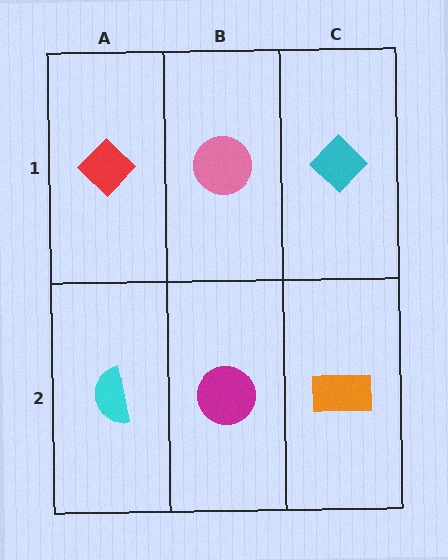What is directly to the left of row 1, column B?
A red diamond.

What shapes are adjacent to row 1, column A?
A cyan semicircle (row 2, column A), a pink circle (row 1, column B).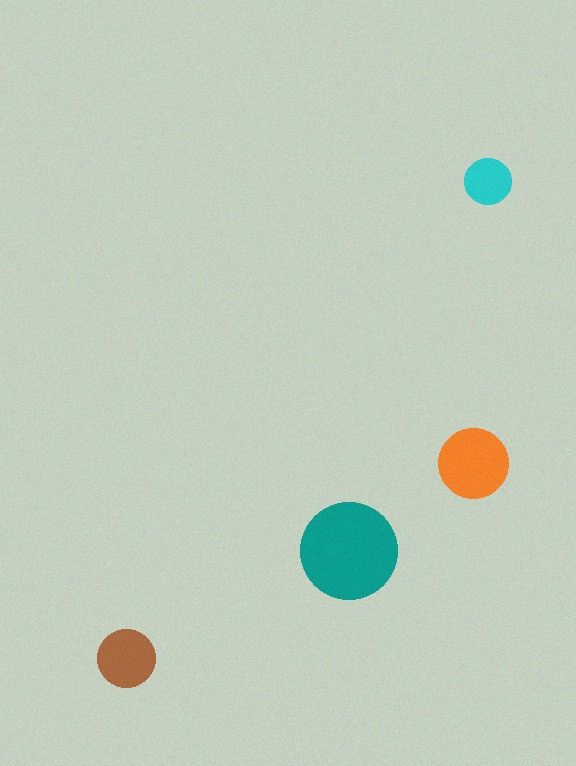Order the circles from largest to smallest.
the teal one, the orange one, the brown one, the cyan one.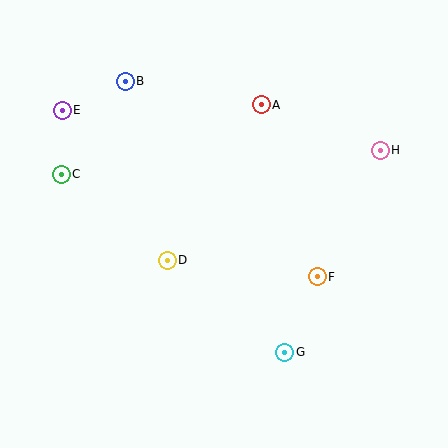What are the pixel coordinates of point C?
Point C is at (61, 174).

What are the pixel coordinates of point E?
Point E is at (62, 110).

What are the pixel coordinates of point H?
Point H is at (380, 150).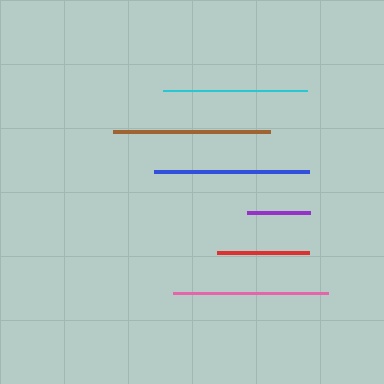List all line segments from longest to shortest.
From longest to shortest: brown, pink, blue, cyan, red, purple.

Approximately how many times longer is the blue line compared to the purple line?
The blue line is approximately 2.4 times the length of the purple line.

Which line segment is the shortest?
The purple line is the shortest at approximately 63 pixels.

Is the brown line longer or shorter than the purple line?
The brown line is longer than the purple line.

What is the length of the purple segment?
The purple segment is approximately 63 pixels long.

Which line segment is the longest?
The brown line is the longest at approximately 158 pixels.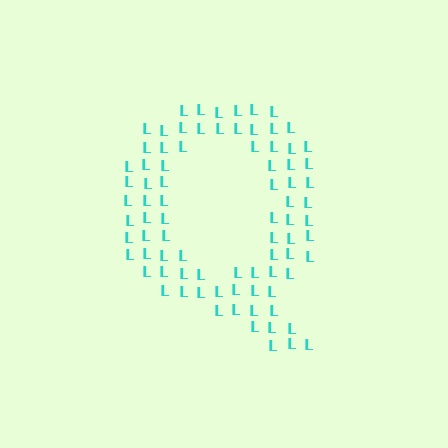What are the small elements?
The small elements are letter L's.